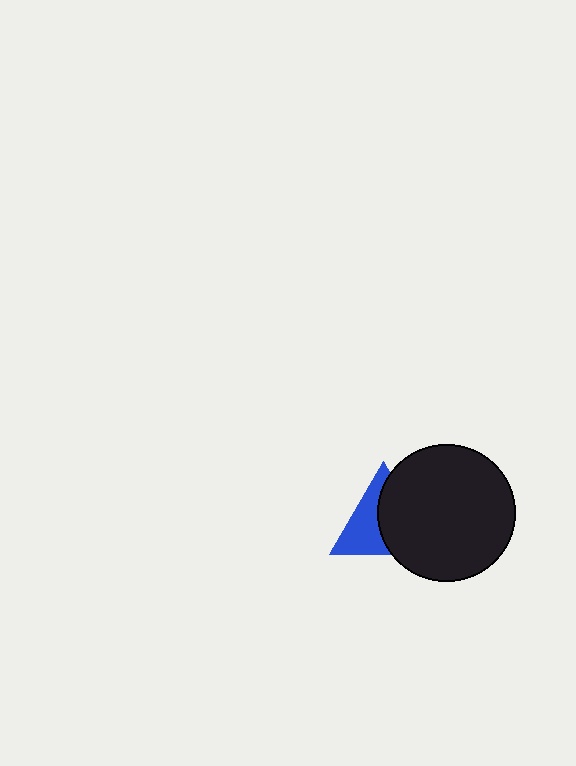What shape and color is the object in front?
The object in front is a black circle.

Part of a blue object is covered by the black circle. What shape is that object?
It is a triangle.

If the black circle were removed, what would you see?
You would see the complete blue triangle.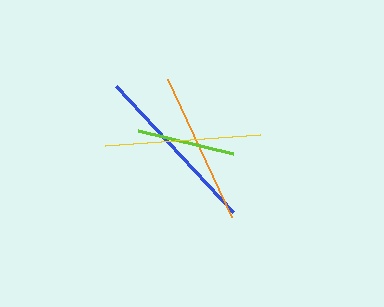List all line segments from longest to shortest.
From longest to shortest: blue, yellow, orange, lime.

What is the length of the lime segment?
The lime segment is approximately 98 pixels long.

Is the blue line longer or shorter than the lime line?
The blue line is longer than the lime line.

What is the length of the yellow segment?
The yellow segment is approximately 155 pixels long.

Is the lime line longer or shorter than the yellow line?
The yellow line is longer than the lime line.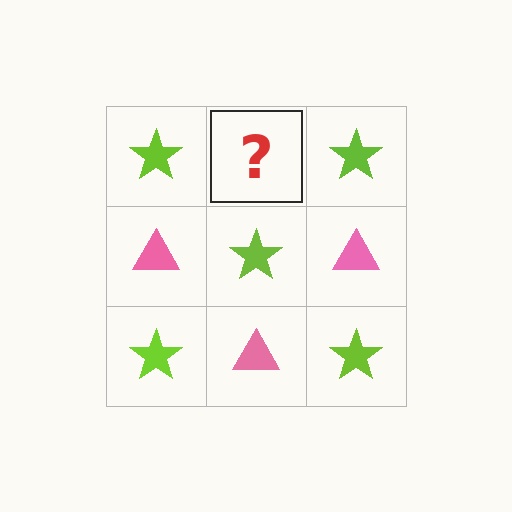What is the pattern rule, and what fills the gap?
The rule is that it alternates lime star and pink triangle in a checkerboard pattern. The gap should be filled with a pink triangle.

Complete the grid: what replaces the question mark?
The question mark should be replaced with a pink triangle.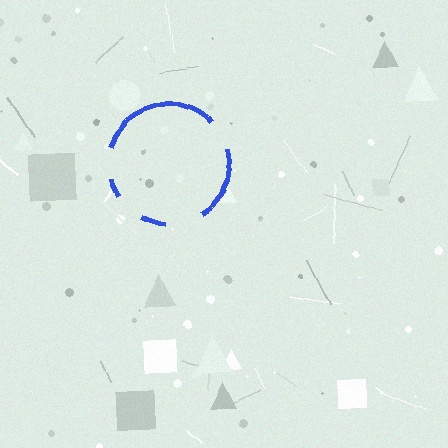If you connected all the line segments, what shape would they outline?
They would outline a circle.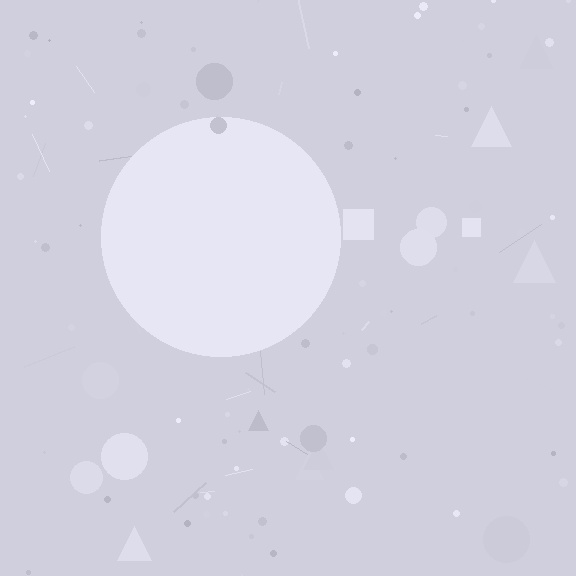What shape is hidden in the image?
A circle is hidden in the image.